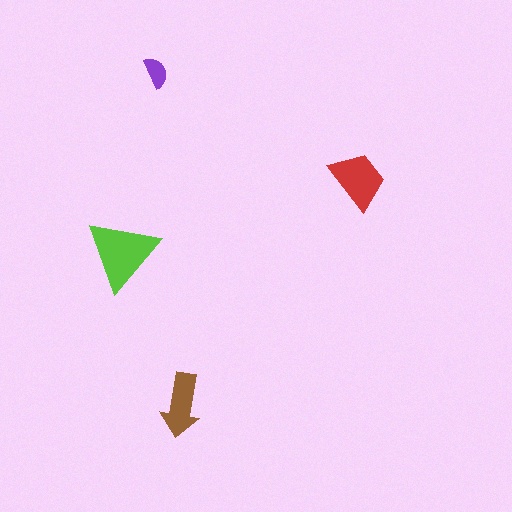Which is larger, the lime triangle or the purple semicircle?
The lime triangle.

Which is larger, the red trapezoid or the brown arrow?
The red trapezoid.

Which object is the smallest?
The purple semicircle.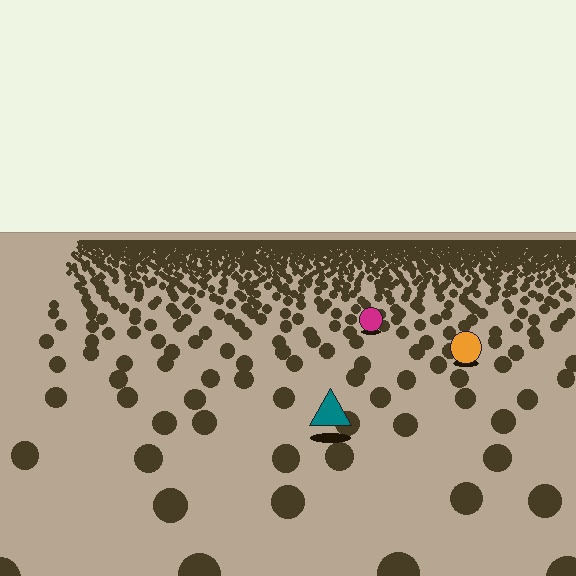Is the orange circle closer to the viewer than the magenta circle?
Yes. The orange circle is closer — you can tell from the texture gradient: the ground texture is coarser near it.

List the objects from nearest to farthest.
From nearest to farthest: the teal triangle, the orange circle, the magenta circle.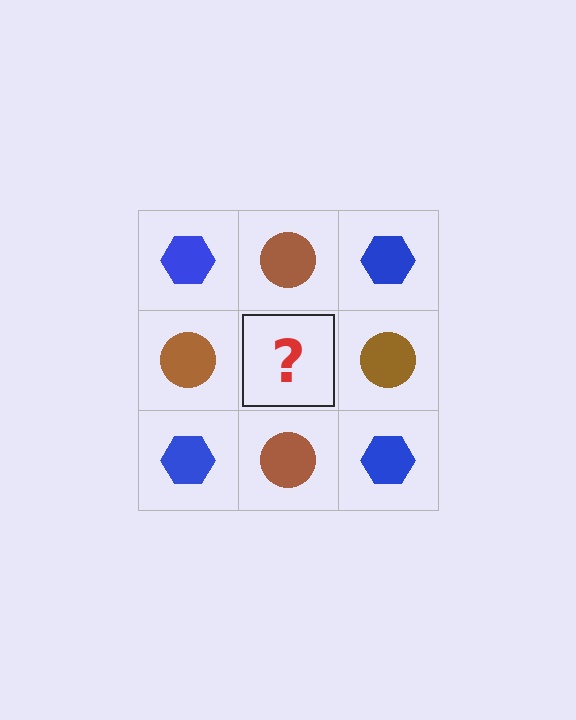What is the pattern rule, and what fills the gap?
The rule is that it alternates blue hexagon and brown circle in a checkerboard pattern. The gap should be filled with a blue hexagon.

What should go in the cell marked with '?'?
The missing cell should contain a blue hexagon.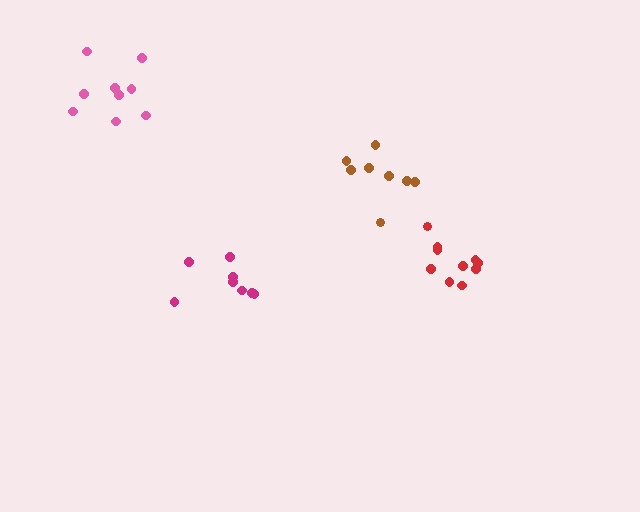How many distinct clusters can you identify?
There are 4 distinct clusters.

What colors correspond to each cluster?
The clusters are colored: pink, red, brown, magenta.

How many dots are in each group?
Group 1: 9 dots, Group 2: 10 dots, Group 3: 8 dots, Group 4: 8 dots (35 total).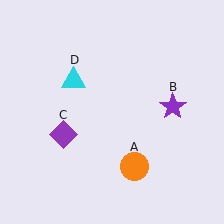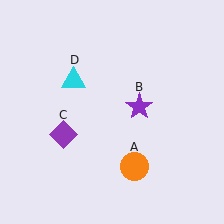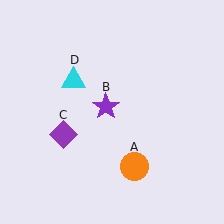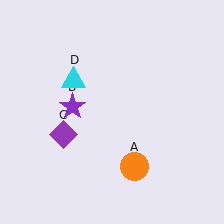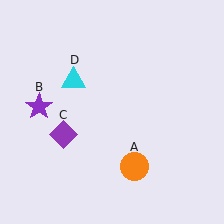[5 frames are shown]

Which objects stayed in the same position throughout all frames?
Orange circle (object A) and purple diamond (object C) and cyan triangle (object D) remained stationary.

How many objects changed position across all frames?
1 object changed position: purple star (object B).